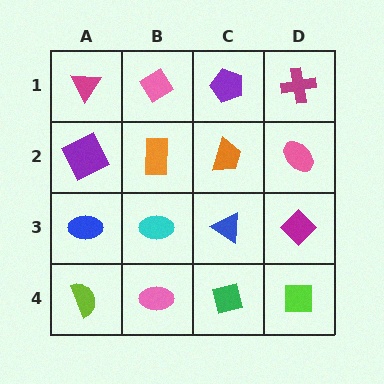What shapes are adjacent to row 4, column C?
A blue triangle (row 3, column C), a pink ellipse (row 4, column B), a lime square (row 4, column D).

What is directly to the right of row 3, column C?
A magenta diamond.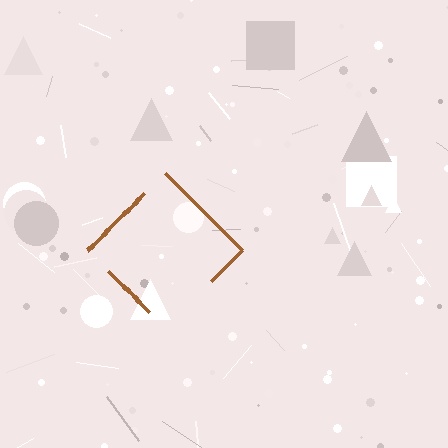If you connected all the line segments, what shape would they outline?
They would outline a diamond.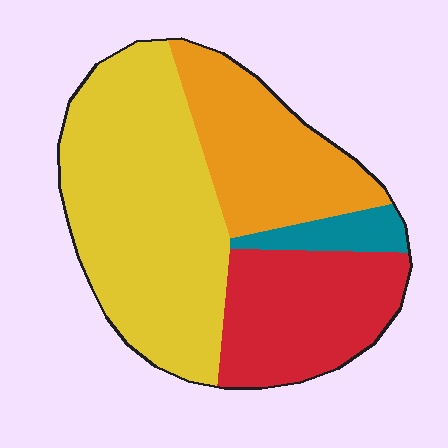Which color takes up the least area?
Teal, at roughly 5%.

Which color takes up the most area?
Yellow, at roughly 45%.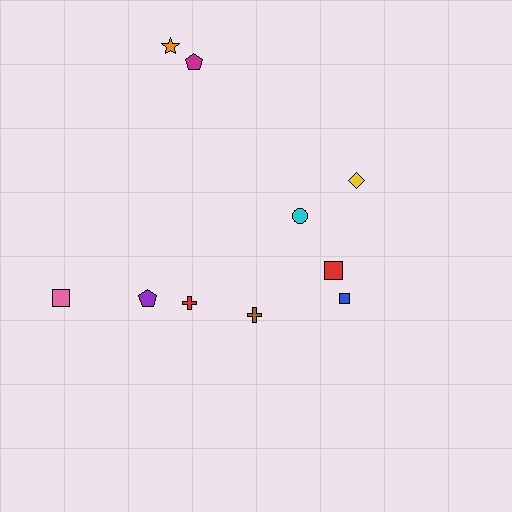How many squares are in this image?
There are 3 squares.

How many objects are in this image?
There are 10 objects.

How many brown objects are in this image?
There is 1 brown object.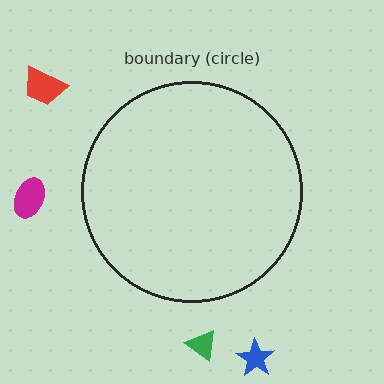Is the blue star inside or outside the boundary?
Outside.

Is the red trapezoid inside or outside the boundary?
Outside.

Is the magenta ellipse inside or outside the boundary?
Outside.